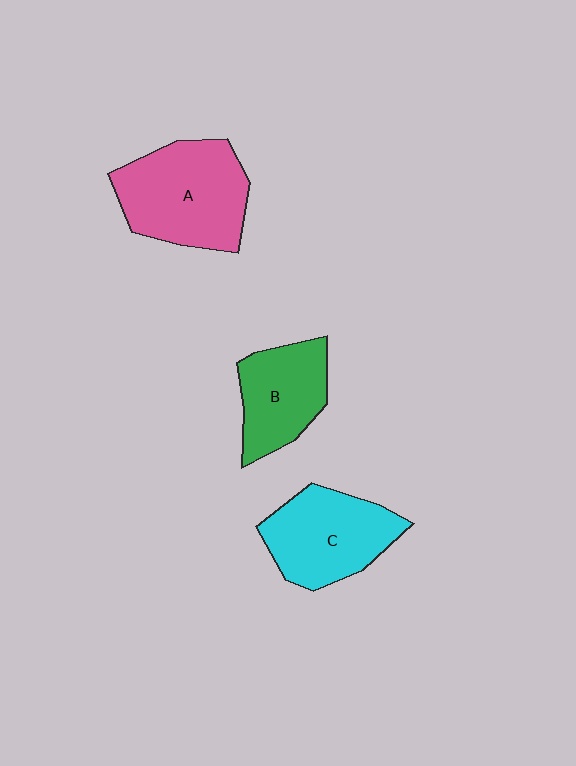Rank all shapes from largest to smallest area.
From largest to smallest: A (pink), C (cyan), B (green).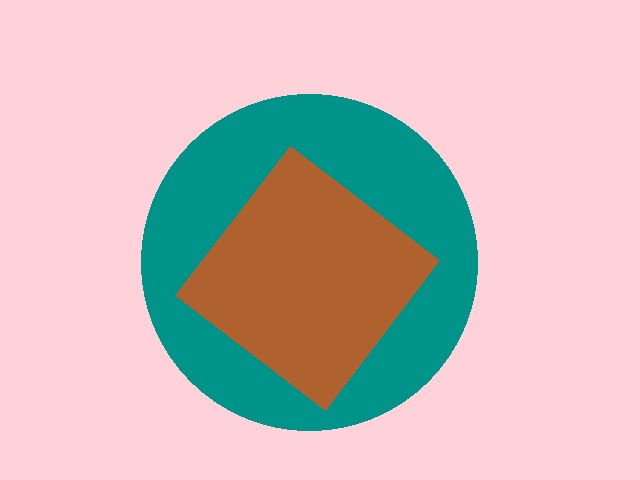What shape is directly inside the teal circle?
The brown diamond.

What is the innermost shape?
The brown diamond.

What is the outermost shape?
The teal circle.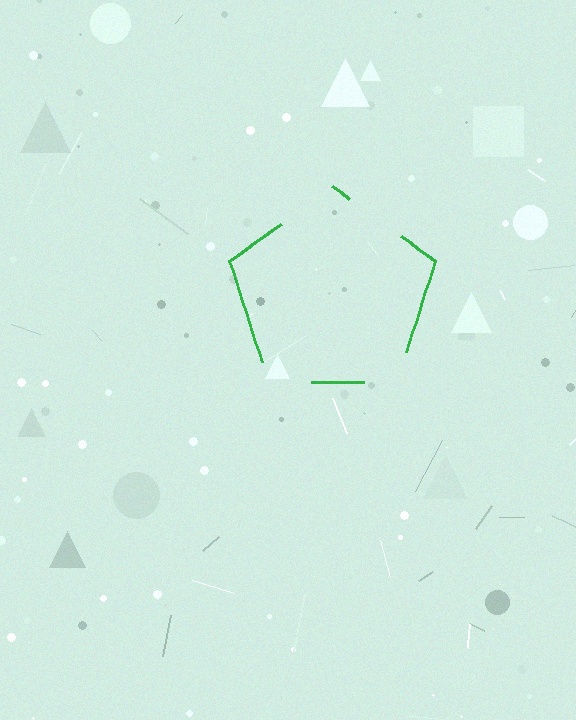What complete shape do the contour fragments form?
The contour fragments form a pentagon.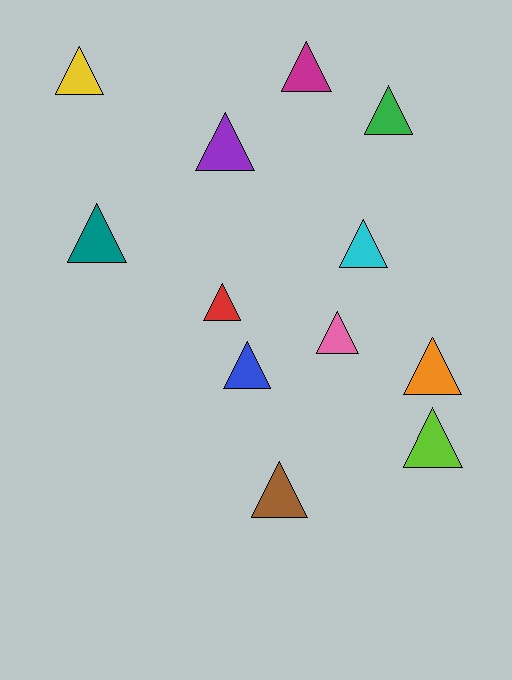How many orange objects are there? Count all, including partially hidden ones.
There is 1 orange object.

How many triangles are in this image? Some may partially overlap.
There are 12 triangles.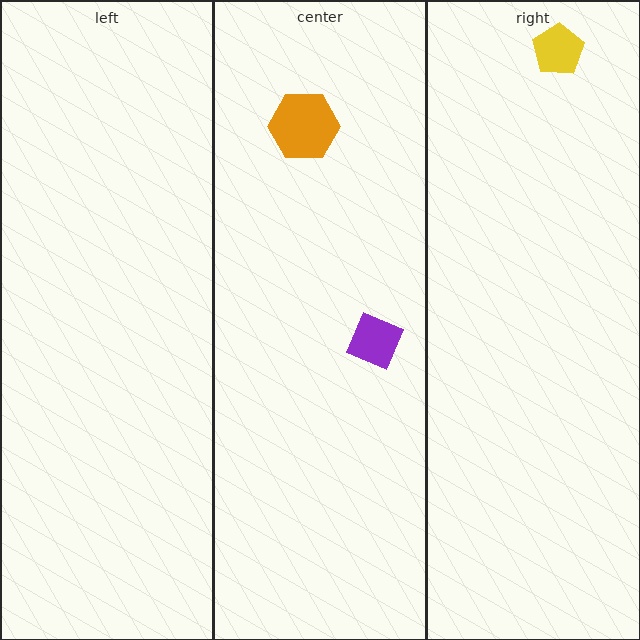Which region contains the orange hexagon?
The center region.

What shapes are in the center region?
The purple square, the orange hexagon.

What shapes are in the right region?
The yellow pentagon.